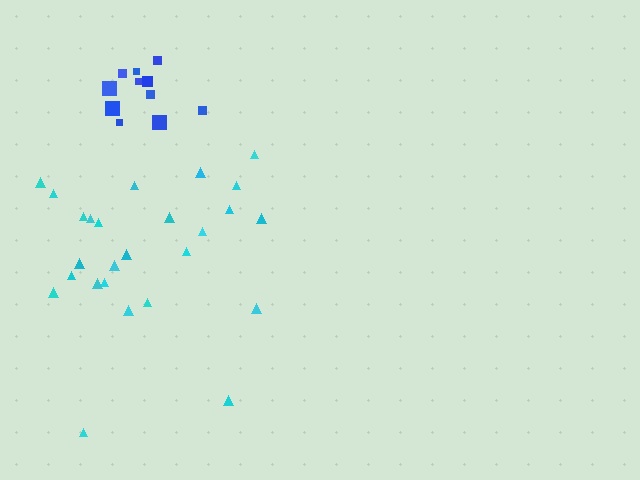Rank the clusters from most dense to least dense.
blue, cyan.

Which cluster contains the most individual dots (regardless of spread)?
Cyan (26).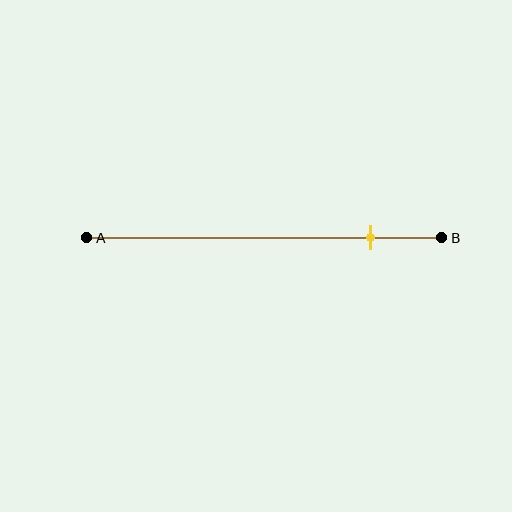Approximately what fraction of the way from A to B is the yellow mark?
The yellow mark is approximately 80% of the way from A to B.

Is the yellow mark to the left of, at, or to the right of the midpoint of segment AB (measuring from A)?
The yellow mark is to the right of the midpoint of segment AB.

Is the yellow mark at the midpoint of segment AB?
No, the mark is at about 80% from A, not at the 50% midpoint.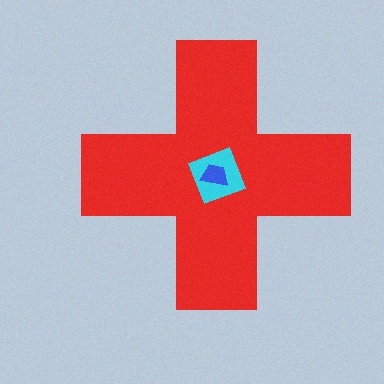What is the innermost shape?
The blue trapezoid.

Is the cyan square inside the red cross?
Yes.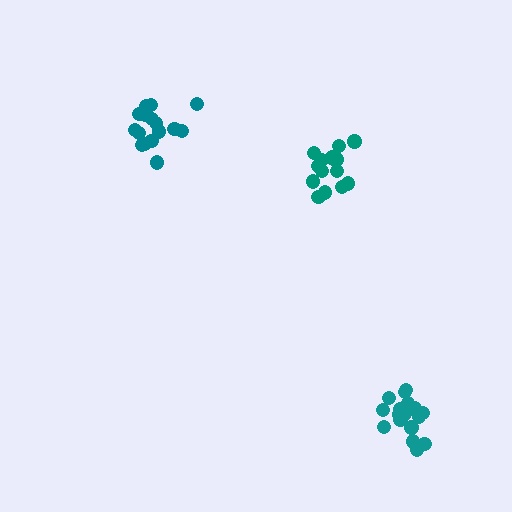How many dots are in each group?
Group 1: 16 dots, Group 2: 15 dots, Group 3: 18 dots (49 total).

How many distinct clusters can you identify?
There are 3 distinct clusters.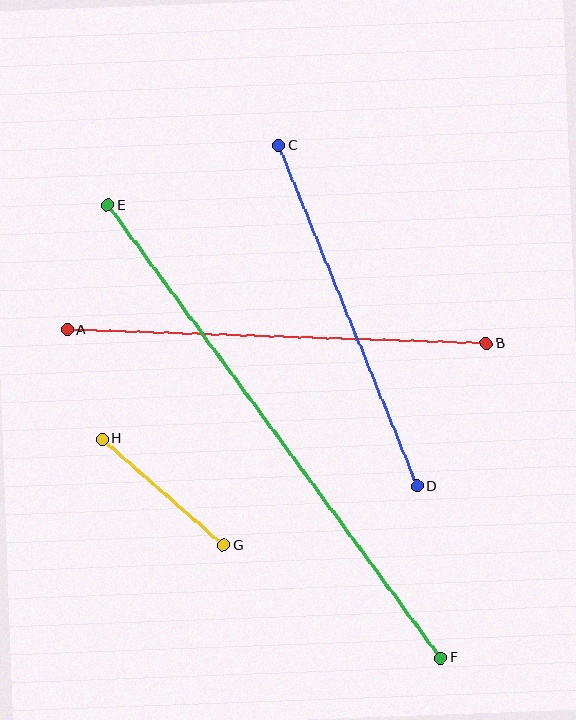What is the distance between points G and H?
The distance is approximately 161 pixels.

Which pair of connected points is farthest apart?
Points E and F are farthest apart.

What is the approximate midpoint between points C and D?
The midpoint is at approximately (348, 316) pixels.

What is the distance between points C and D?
The distance is approximately 368 pixels.